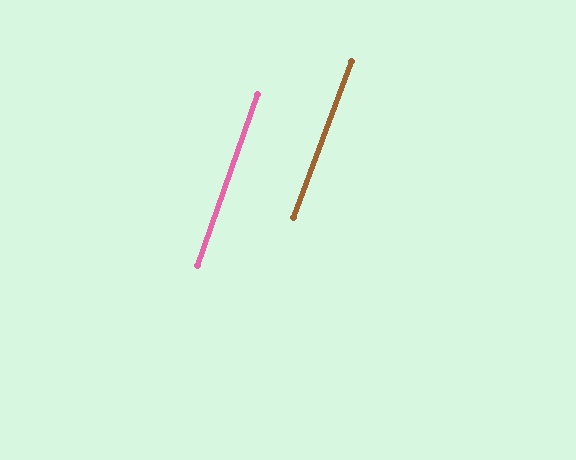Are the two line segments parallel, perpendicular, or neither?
Parallel — their directions differ by only 0.7°.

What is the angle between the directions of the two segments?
Approximately 1 degree.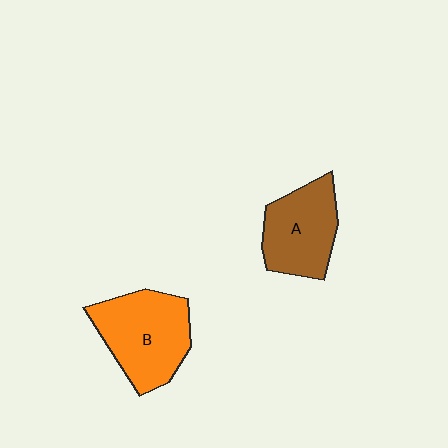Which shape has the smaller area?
Shape A (brown).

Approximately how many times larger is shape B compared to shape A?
Approximately 1.2 times.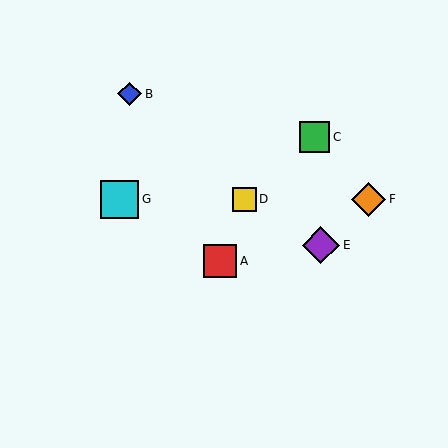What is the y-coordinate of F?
Object F is at y≈199.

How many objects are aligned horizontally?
3 objects (D, F, G) are aligned horizontally.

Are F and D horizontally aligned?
Yes, both are at y≈199.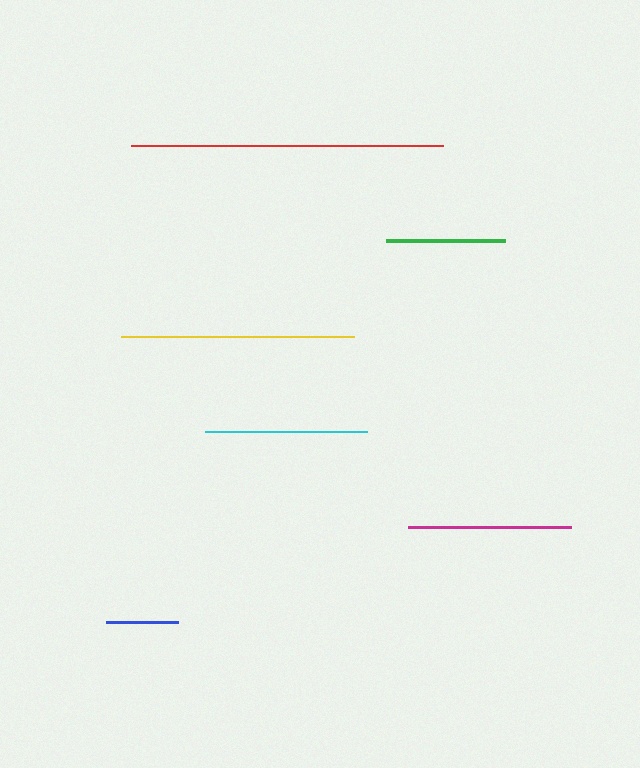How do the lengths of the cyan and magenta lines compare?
The cyan and magenta lines are approximately the same length.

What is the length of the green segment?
The green segment is approximately 119 pixels long.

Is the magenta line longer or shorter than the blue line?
The magenta line is longer than the blue line.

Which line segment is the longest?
The red line is the longest at approximately 312 pixels.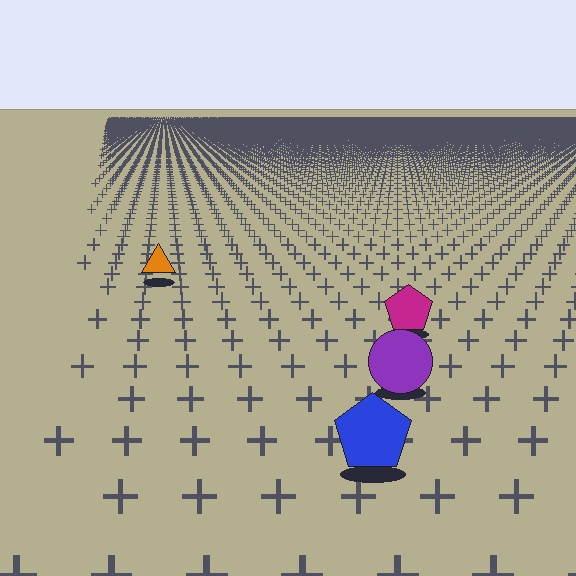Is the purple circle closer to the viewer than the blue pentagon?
No. The blue pentagon is closer — you can tell from the texture gradient: the ground texture is coarser near it.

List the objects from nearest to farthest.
From nearest to farthest: the blue pentagon, the purple circle, the magenta pentagon, the orange triangle.